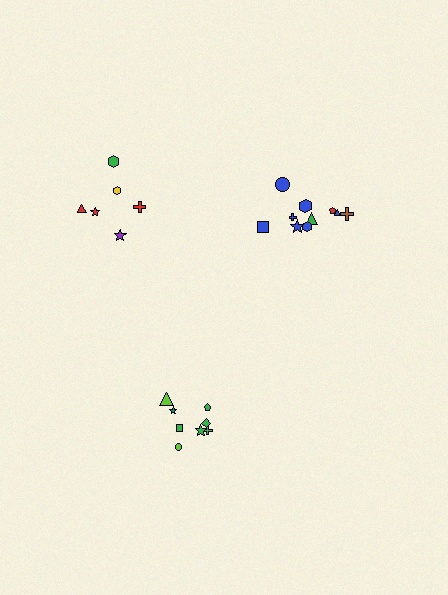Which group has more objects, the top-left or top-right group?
The top-right group.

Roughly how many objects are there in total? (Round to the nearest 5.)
Roughly 25 objects in total.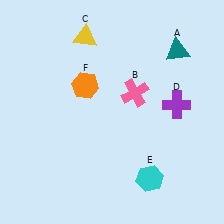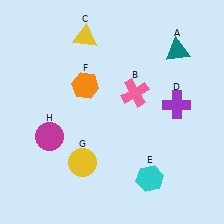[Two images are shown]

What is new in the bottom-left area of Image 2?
A yellow circle (G) was added in the bottom-left area of Image 2.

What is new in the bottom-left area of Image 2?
A magenta circle (H) was added in the bottom-left area of Image 2.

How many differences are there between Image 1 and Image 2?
There are 2 differences between the two images.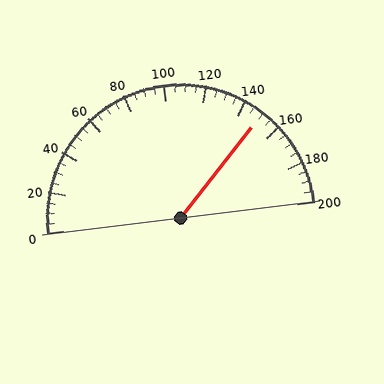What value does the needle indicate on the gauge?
The needle indicates approximately 150.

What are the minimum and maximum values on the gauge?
The gauge ranges from 0 to 200.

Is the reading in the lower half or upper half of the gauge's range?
The reading is in the upper half of the range (0 to 200).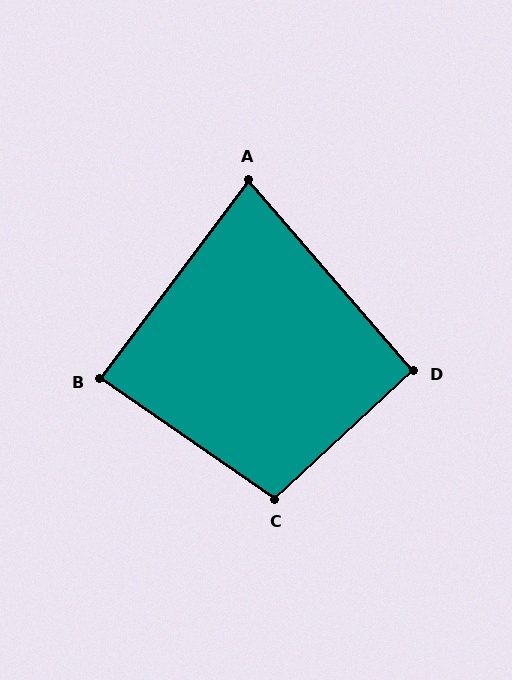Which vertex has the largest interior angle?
C, at approximately 102 degrees.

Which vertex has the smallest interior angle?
A, at approximately 78 degrees.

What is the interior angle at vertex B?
Approximately 88 degrees (approximately right).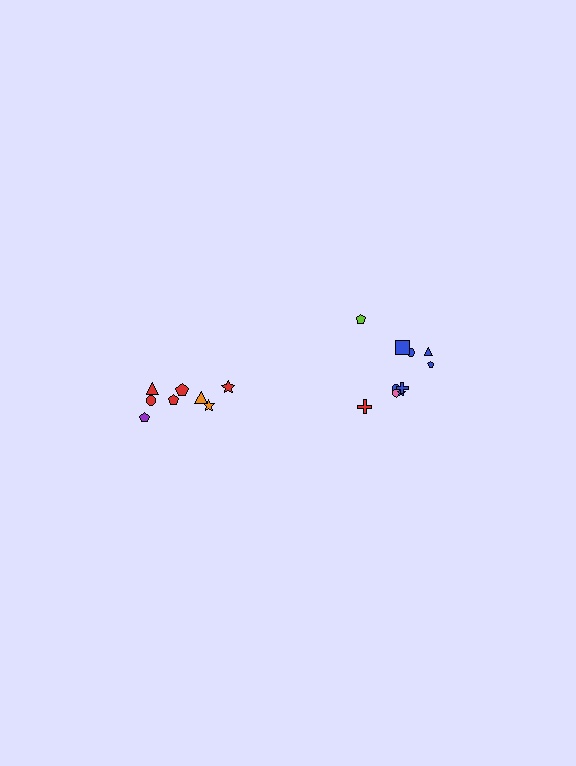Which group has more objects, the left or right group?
The right group.